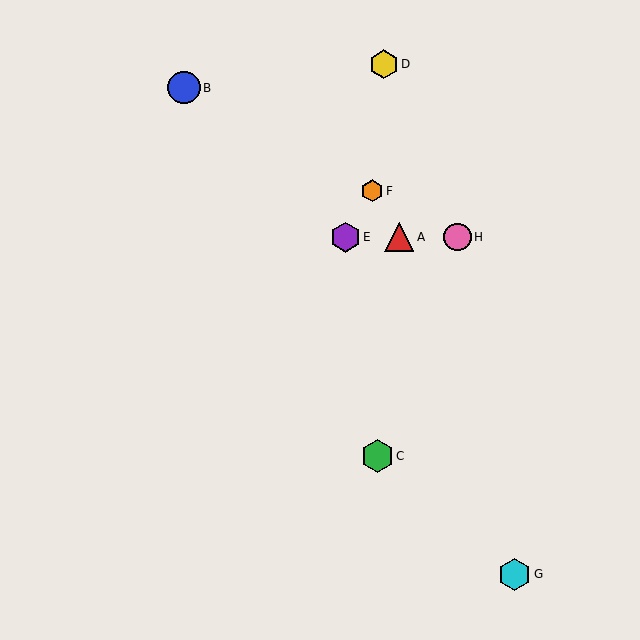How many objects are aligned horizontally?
3 objects (A, E, H) are aligned horizontally.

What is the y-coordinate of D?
Object D is at y≈64.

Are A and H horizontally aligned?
Yes, both are at y≈237.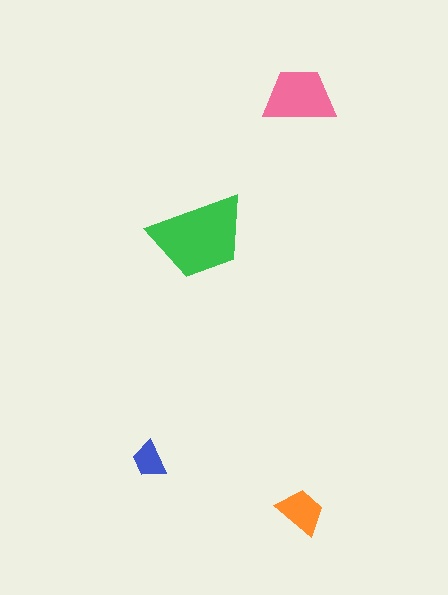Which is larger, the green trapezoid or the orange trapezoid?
The green one.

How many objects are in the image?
There are 4 objects in the image.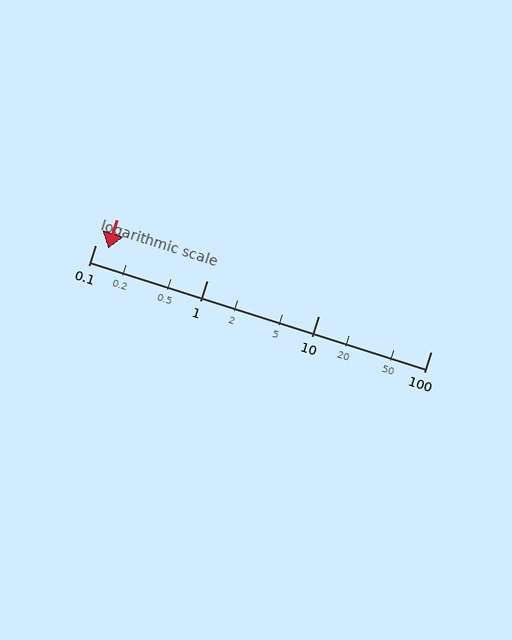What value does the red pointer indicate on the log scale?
The pointer indicates approximately 0.13.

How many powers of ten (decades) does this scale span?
The scale spans 3 decades, from 0.1 to 100.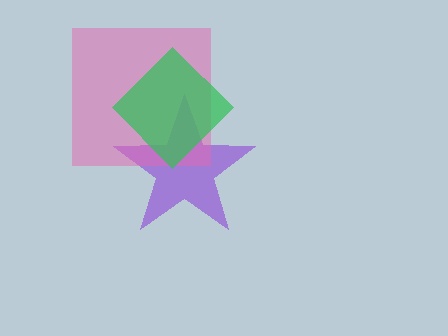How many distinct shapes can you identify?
There are 3 distinct shapes: a purple star, a pink square, a green diamond.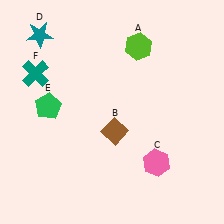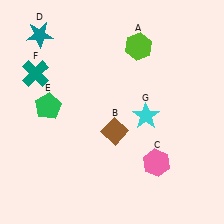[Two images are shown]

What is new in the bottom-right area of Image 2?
A cyan star (G) was added in the bottom-right area of Image 2.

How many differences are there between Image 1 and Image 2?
There is 1 difference between the two images.